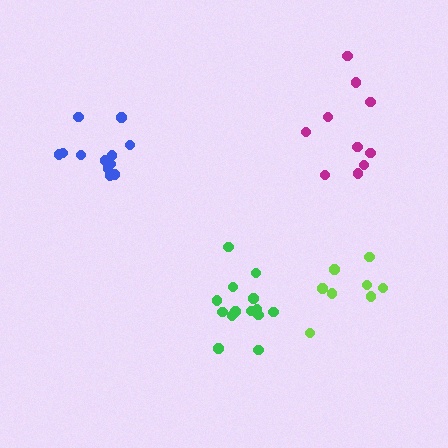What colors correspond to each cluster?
The clusters are colored: blue, lime, green, magenta.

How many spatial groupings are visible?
There are 4 spatial groupings.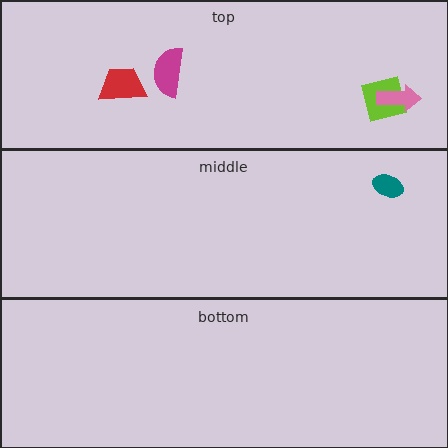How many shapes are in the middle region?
1.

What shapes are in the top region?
The magenta semicircle, the lime square, the pink arrow, the red trapezoid.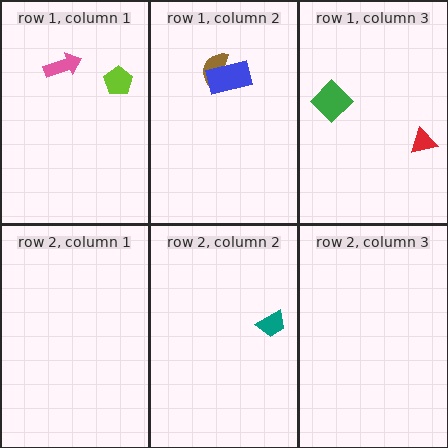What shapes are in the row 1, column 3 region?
The green diamond, the red triangle.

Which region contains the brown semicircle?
The row 1, column 2 region.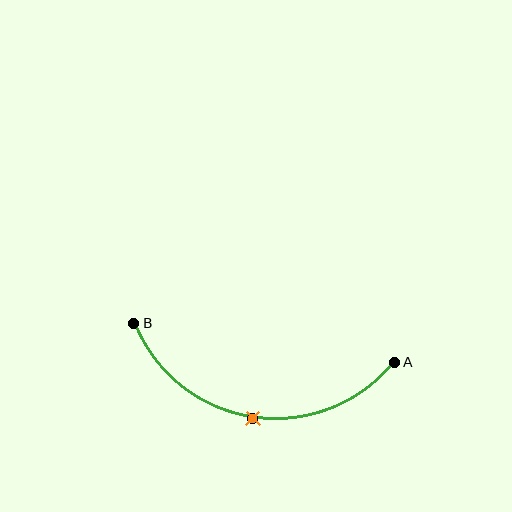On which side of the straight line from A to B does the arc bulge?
The arc bulges below the straight line connecting A and B.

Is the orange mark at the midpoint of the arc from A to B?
Yes. The orange mark lies on the arc at equal arc-length from both A and B — it is the arc midpoint.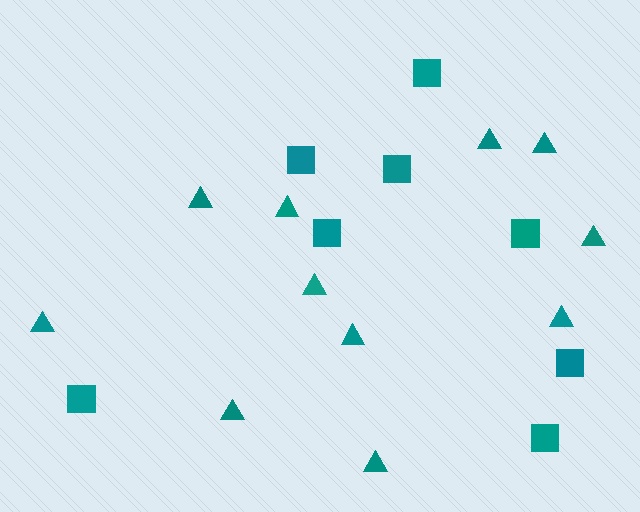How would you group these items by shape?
There are 2 groups: one group of squares (8) and one group of triangles (11).